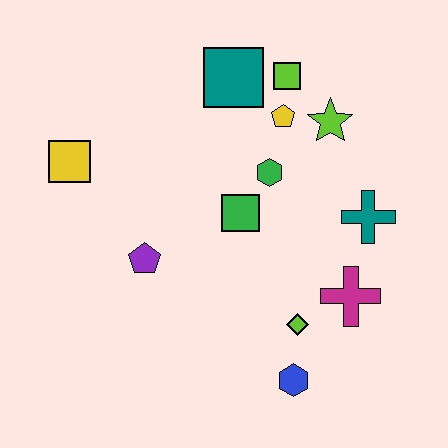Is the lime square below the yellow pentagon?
No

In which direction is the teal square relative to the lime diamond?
The teal square is above the lime diamond.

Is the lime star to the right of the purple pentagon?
Yes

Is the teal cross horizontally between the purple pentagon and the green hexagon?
No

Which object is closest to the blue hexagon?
The lime diamond is closest to the blue hexagon.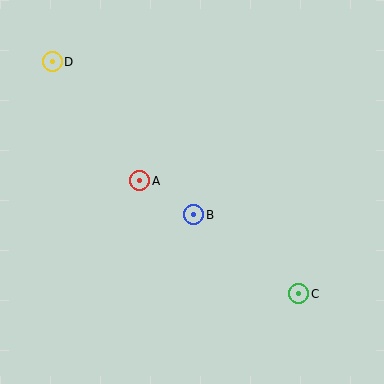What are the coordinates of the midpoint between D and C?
The midpoint between D and C is at (175, 178).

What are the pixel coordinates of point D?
Point D is at (52, 62).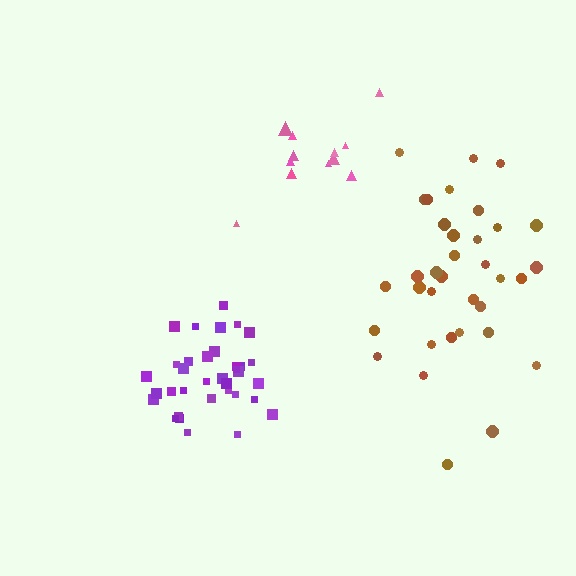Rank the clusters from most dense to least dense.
purple, brown, pink.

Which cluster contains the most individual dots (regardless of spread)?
Purple (35).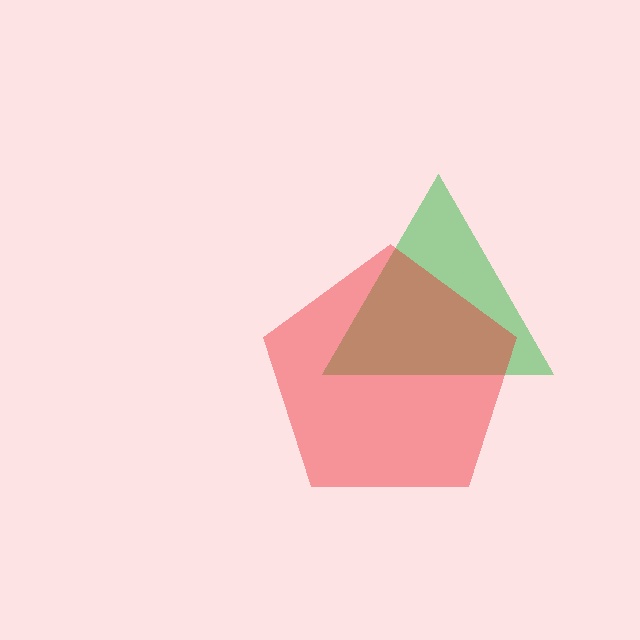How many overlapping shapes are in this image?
There are 2 overlapping shapes in the image.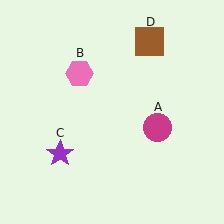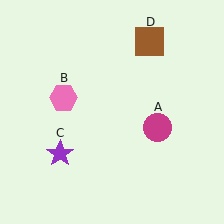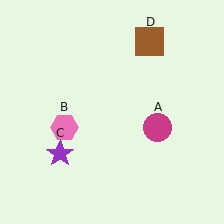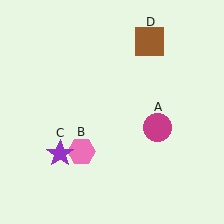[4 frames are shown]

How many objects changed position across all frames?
1 object changed position: pink hexagon (object B).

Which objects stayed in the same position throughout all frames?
Magenta circle (object A) and purple star (object C) and brown square (object D) remained stationary.